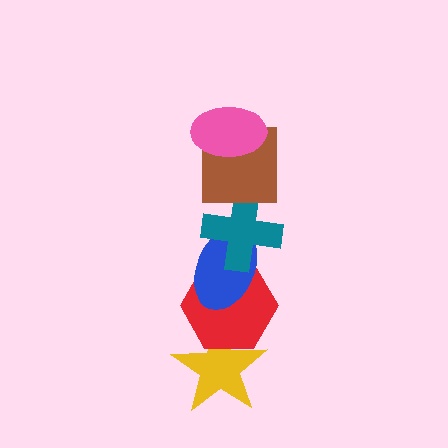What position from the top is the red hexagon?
The red hexagon is 5th from the top.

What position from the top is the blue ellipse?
The blue ellipse is 4th from the top.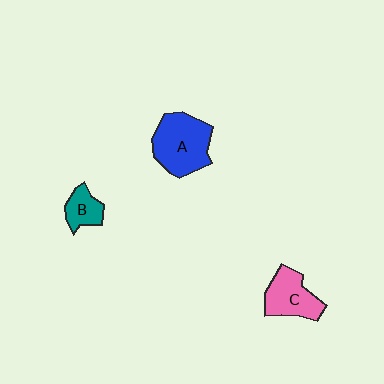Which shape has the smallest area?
Shape B (teal).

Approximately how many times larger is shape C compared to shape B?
Approximately 1.7 times.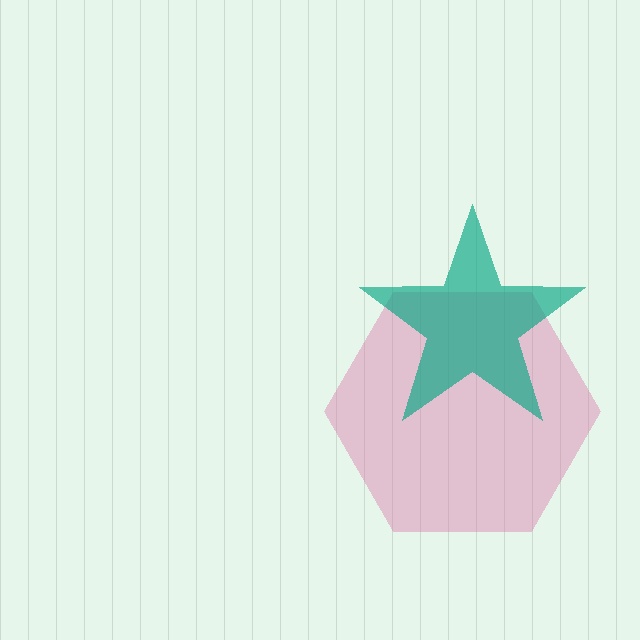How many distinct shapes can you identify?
There are 2 distinct shapes: a pink hexagon, a teal star.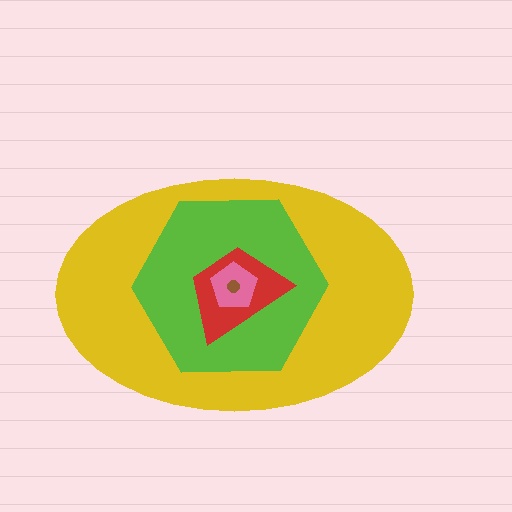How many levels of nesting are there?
5.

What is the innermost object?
The brown circle.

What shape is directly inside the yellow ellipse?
The lime hexagon.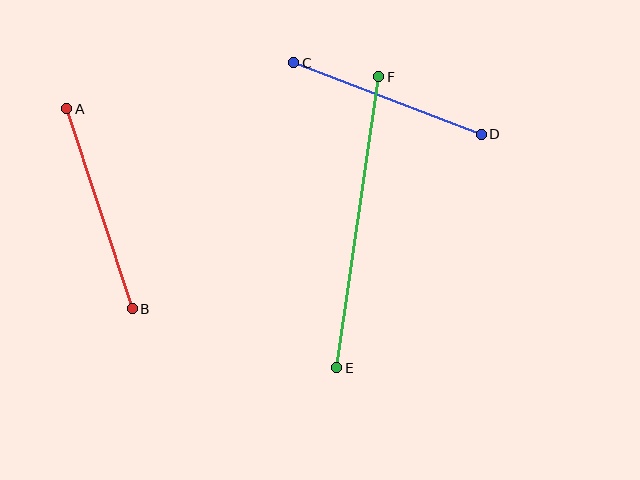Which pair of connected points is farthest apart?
Points E and F are farthest apart.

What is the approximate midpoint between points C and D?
The midpoint is at approximately (388, 99) pixels.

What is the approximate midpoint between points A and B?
The midpoint is at approximately (99, 209) pixels.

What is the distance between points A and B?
The distance is approximately 210 pixels.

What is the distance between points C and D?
The distance is approximately 201 pixels.